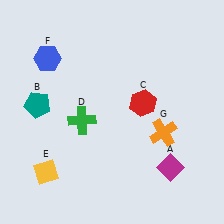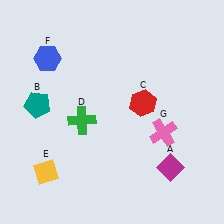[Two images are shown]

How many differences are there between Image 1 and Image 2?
There is 1 difference between the two images.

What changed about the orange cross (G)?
In Image 1, G is orange. In Image 2, it changed to pink.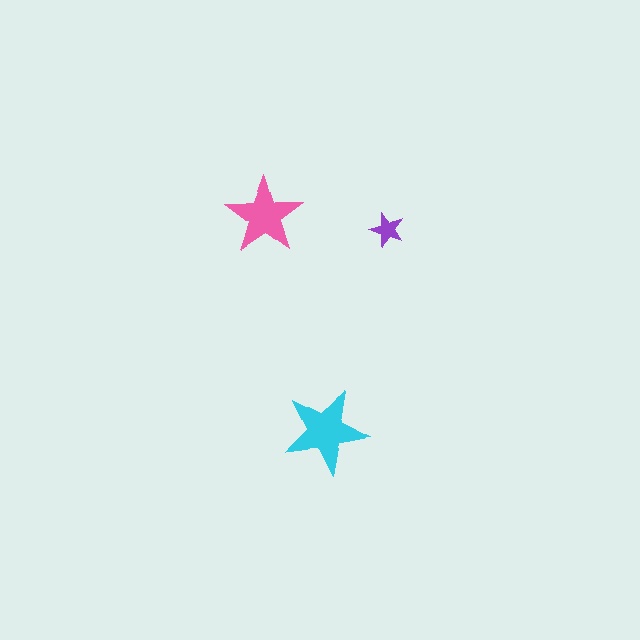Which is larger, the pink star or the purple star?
The pink one.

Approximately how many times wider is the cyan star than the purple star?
About 2.5 times wider.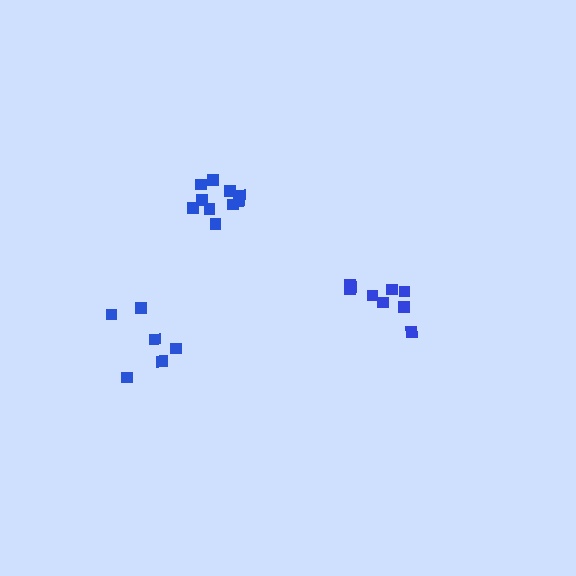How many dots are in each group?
Group 1: 10 dots, Group 2: 9 dots, Group 3: 6 dots (25 total).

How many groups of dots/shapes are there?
There are 3 groups.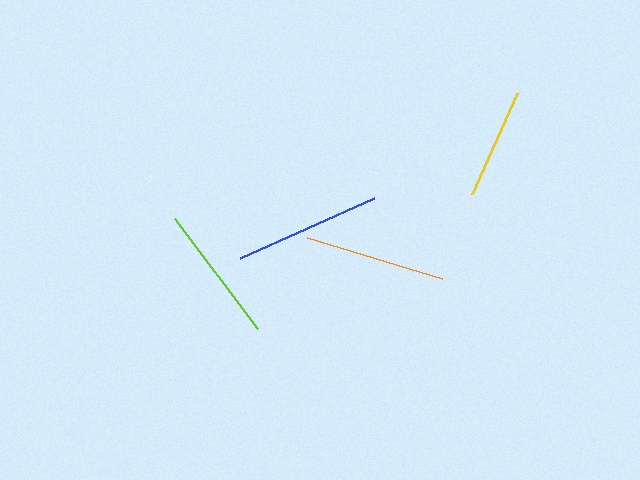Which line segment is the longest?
The blue line is the longest at approximately 147 pixels.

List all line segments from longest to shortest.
From longest to shortest: blue, orange, lime, yellow.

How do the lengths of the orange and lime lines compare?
The orange and lime lines are approximately the same length.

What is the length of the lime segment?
The lime segment is approximately 137 pixels long.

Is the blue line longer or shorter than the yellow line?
The blue line is longer than the yellow line.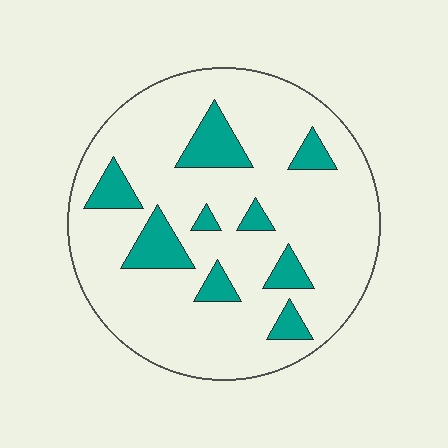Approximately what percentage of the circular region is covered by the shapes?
Approximately 15%.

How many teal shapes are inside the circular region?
9.